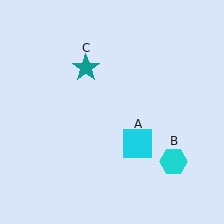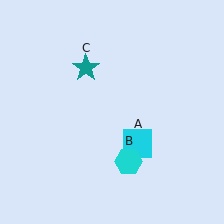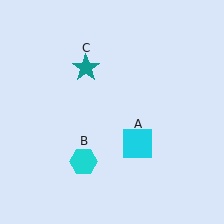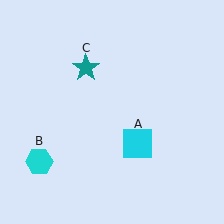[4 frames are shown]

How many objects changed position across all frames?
1 object changed position: cyan hexagon (object B).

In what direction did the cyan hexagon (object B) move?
The cyan hexagon (object B) moved left.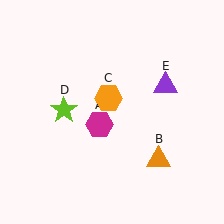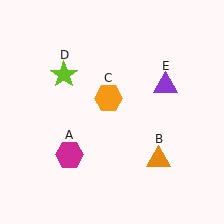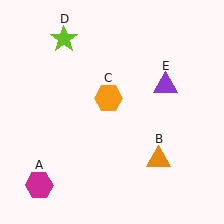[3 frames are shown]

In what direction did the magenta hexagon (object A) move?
The magenta hexagon (object A) moved down and to the left.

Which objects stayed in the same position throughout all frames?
Orange triangle (object B) and orange hexagon (object C) and purple triangle (object E) remained stationary.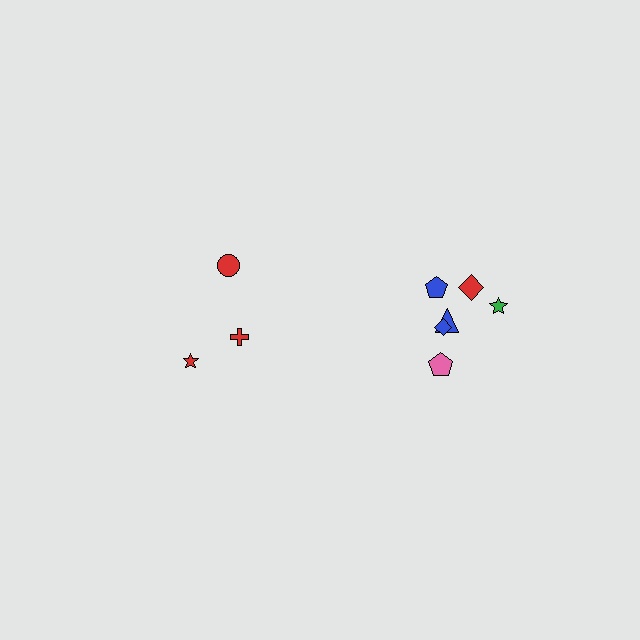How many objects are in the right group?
There are 6 objects.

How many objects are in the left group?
There are 3 objects.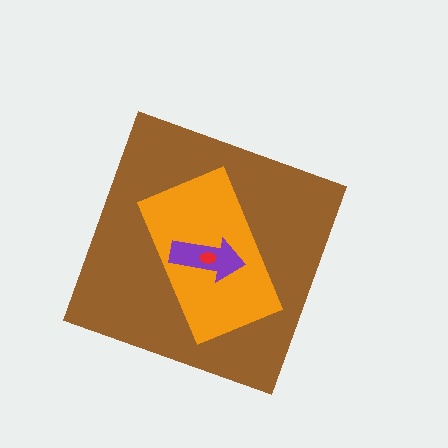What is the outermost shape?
The brown diamond.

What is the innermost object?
The red ellipse.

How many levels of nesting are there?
4.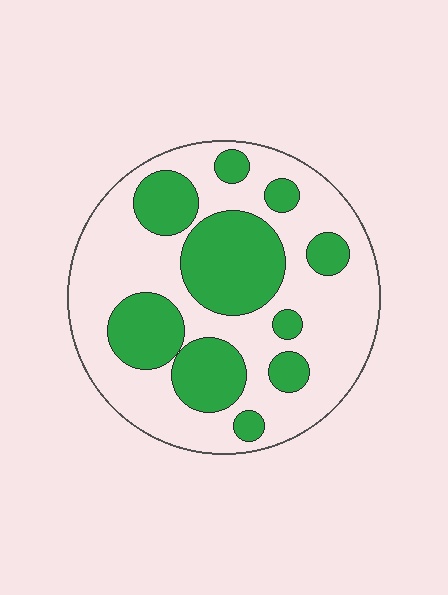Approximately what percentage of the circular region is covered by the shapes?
Approximately 35%.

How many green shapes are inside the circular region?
10.